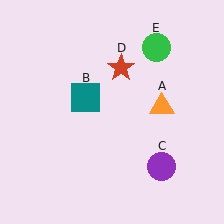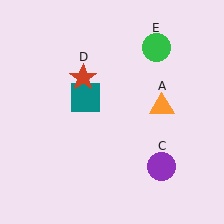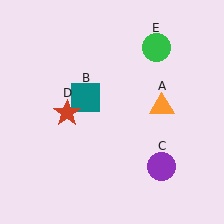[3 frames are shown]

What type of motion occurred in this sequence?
The red star (object D) rotated counterclockwise around the center of the scene.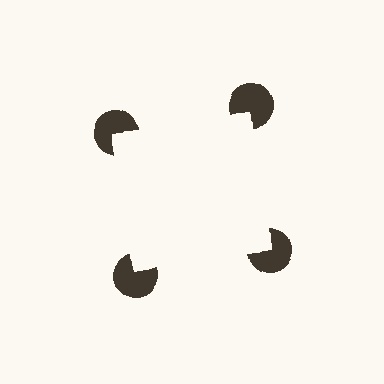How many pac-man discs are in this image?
There are 4 — one at each vertex of the illusory square.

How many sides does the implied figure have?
4 sides.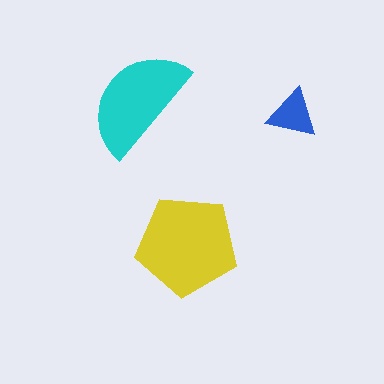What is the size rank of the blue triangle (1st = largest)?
3rd.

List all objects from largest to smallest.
The yellow pentagon, the cyan semicircle, the blue triangle.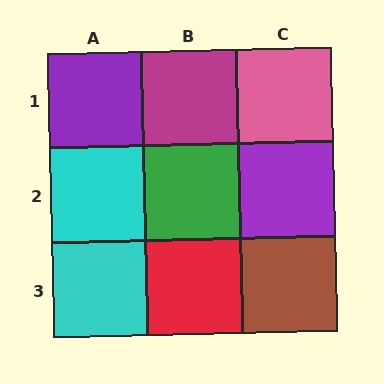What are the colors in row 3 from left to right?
Cyan, red, brown.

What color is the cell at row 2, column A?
Cyan.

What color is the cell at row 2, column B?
Green.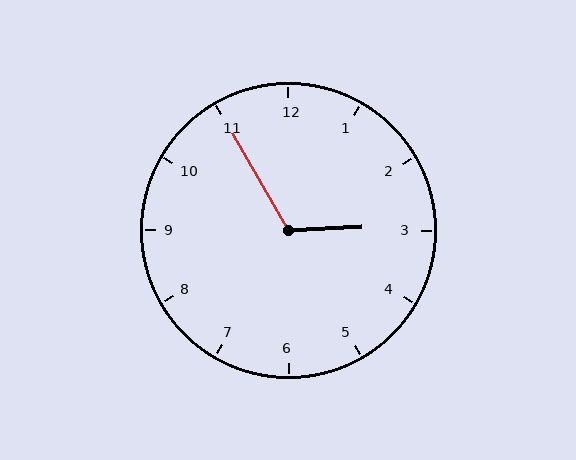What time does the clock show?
2:55.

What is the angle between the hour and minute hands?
Approximately 118 degrees.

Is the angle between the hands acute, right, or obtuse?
It is obtuse.